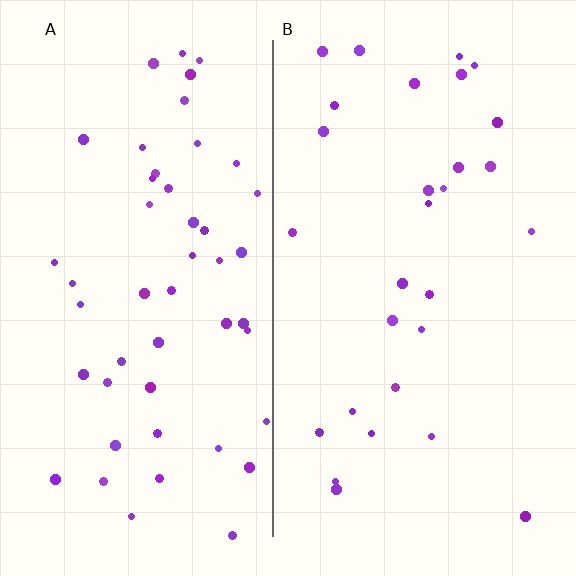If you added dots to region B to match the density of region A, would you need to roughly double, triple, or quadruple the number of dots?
Approximately double.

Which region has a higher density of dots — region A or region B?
A (the left).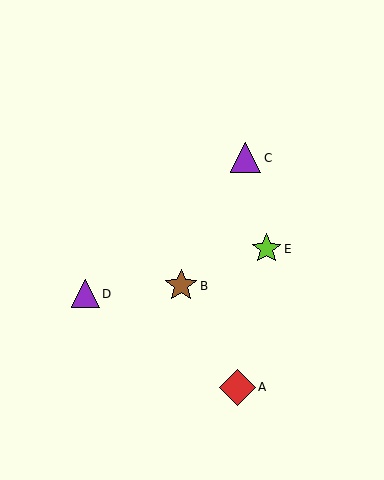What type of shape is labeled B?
Shape B is a brown star.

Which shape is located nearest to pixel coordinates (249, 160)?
The purple triangle (labeled C) at (246, 158) is nearest to that location.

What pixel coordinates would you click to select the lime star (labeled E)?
Click at (266, 249) to select the lime star E.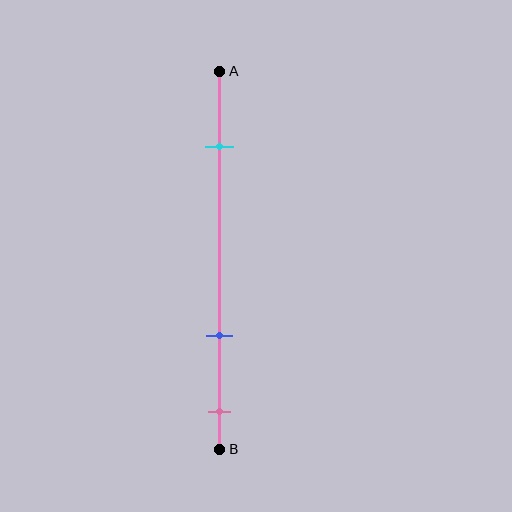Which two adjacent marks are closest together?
The blue and pink marks are the closest adjacent pair.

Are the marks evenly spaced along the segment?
No, the marks are not evenly spaced.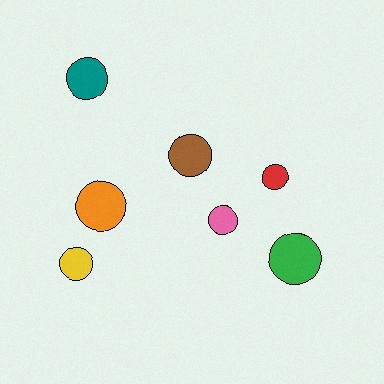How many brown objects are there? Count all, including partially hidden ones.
There is 1 brown object.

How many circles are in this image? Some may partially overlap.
There are 7 circles.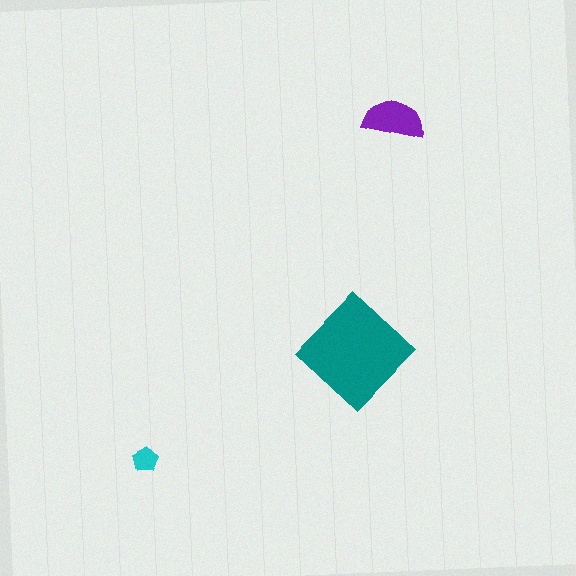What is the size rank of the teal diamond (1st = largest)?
1st.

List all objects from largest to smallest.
The teal diamond, the purple semicircle, the cyan pentagon.